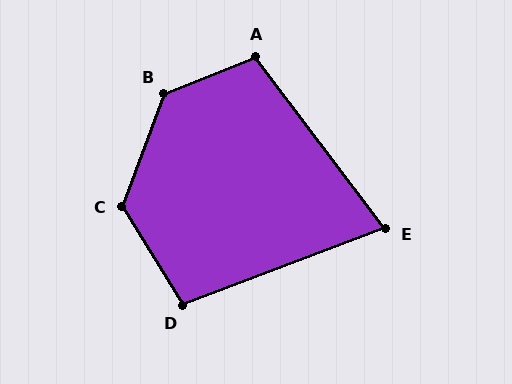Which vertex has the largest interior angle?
B, at approximately 132 degrees.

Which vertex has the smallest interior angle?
E, at approximately 73 degrees.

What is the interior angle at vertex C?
Approximately 128 degrees (obtuse).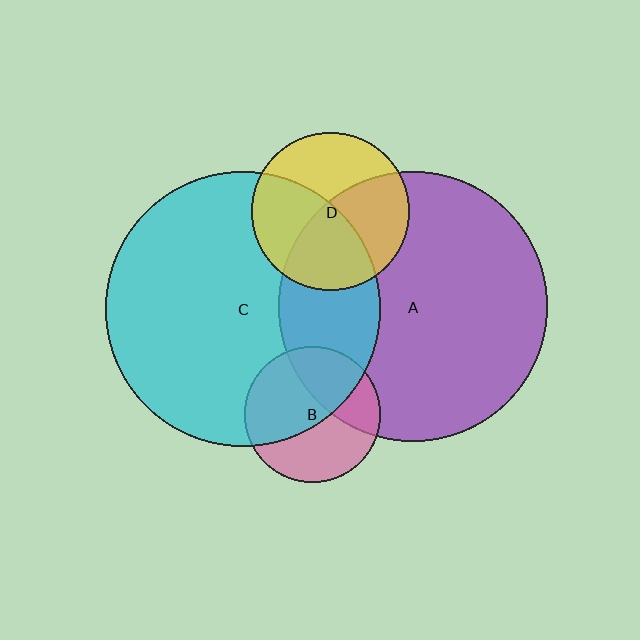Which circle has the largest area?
Circle C (cyan).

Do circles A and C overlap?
Yes.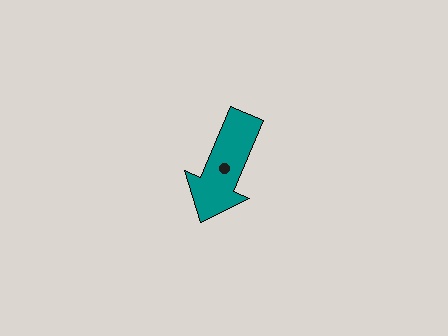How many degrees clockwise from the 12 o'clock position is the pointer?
Approximately 203 degrees.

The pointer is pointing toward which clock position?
Roughly 7 o'clock.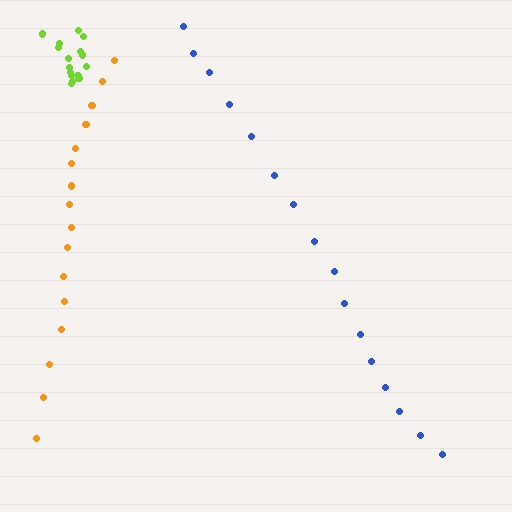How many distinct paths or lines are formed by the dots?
There are 3 distinct paths.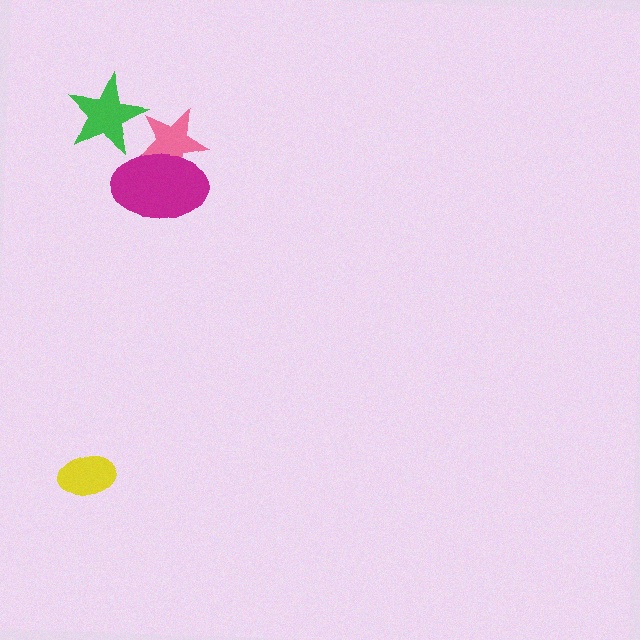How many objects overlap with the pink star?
2 objects overlap with the pink star.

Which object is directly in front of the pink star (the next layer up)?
The magenta ellipse is directly in front of the pink star.